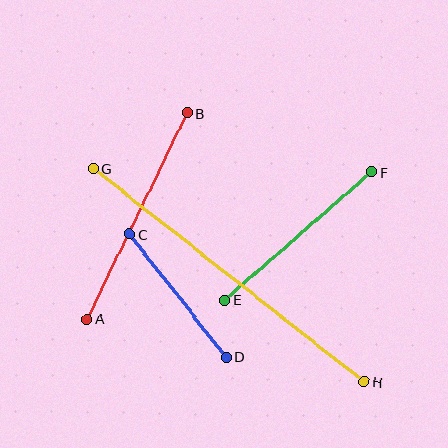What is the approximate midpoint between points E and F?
The midpoint is at approximately (298, 236) pixels.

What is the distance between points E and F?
The distance is approximately 195 pixels.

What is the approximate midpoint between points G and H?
The midpoint is at approximately (229, 275) pixels.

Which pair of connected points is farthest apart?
Points G and H are farthest apart.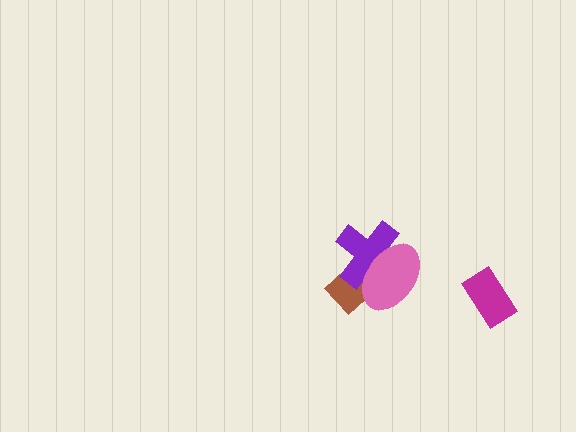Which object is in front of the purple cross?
The pink ellipse is in front of the purple cross.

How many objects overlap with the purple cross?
2 objects overlap with the purple cross.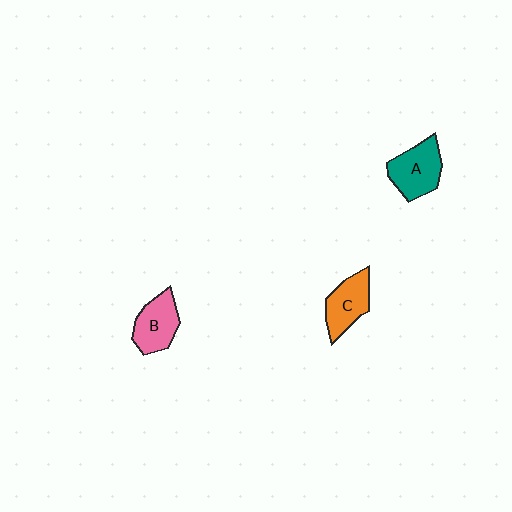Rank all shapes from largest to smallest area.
From largest to smallest: A (teal), B (pink), C (orange).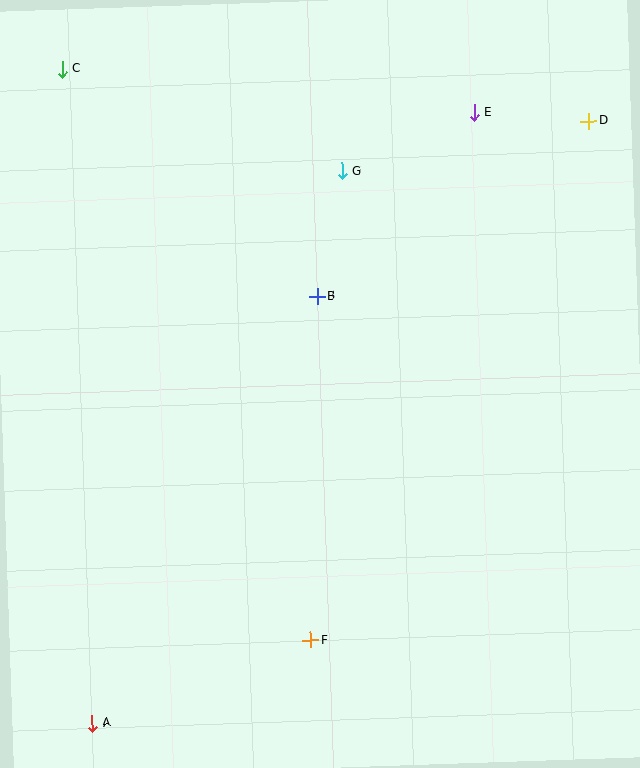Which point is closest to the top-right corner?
Point D is closest to the top-right corner.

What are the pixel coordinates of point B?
Point B is at (317, 296).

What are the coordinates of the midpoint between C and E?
The midpoint between C and E is at (268, 91).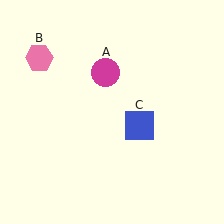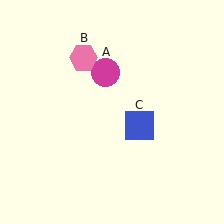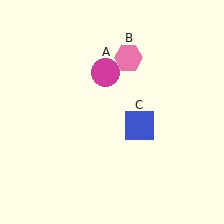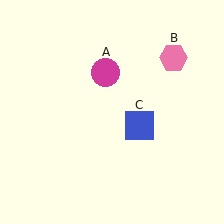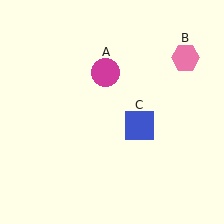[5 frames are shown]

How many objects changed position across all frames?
1 object changed position: pink hexagon (object B).